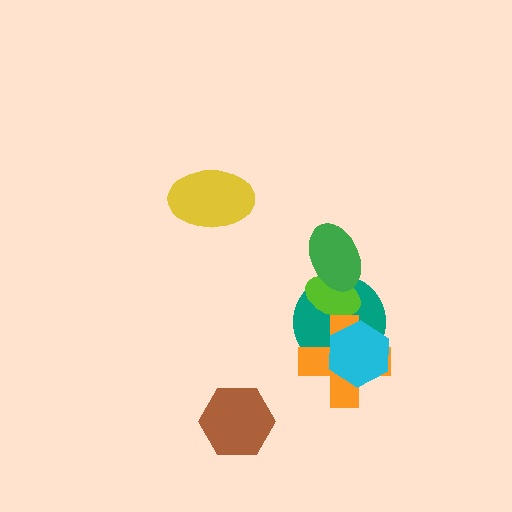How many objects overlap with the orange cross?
3 objects overlap with the orange cross.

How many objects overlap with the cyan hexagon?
2 objects overlap with the cyan hexagon.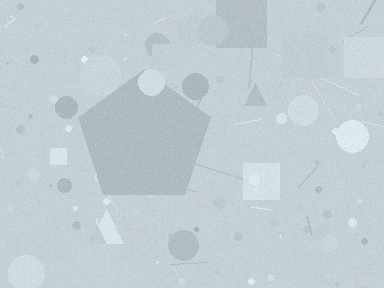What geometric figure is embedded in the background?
A pentagon is embedded in the background.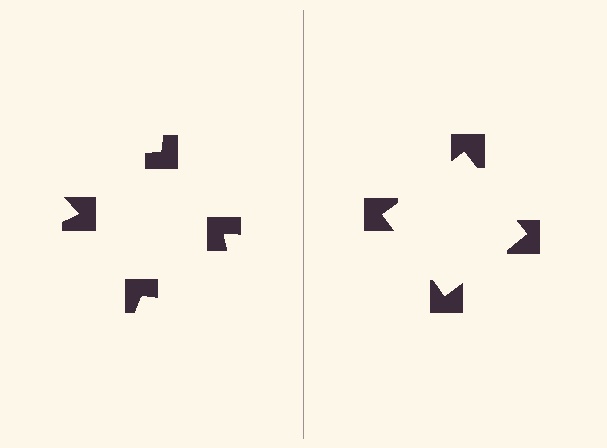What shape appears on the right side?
An illusory square.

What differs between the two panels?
The notched squares are positioned identically on both sides; only the wedge orientations differ. On the right they align to a square; on the left they are misaligned.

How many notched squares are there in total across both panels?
8 — 4 on each side.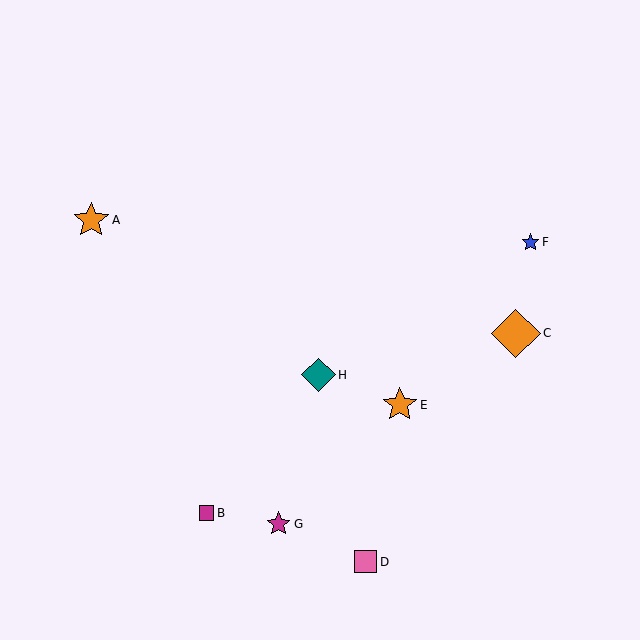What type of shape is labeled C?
Shape C is an orange diamond.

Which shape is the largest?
The orange diamond (labeled C) is the largest.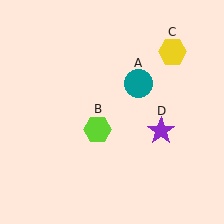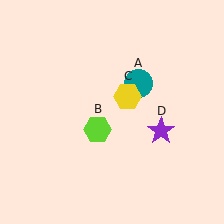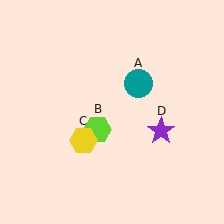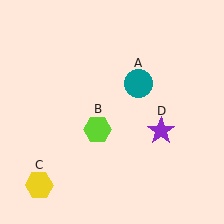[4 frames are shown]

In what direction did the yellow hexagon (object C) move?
The yellow hexagon (object C) moved down and to the left.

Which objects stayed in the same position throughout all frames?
Teal circle (object A) and lime hexagon (object B) and purple star (object D) remained stationary.